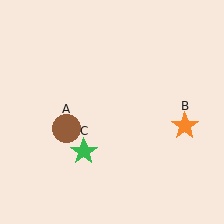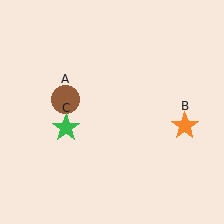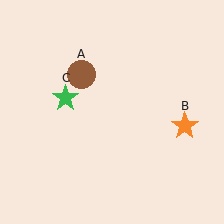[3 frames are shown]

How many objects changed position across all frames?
2 objects changed position: brown circle (object A), green star (object C).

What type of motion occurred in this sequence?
The brown circle (object A), green star (object C) rotated clockwise around the center of the scene.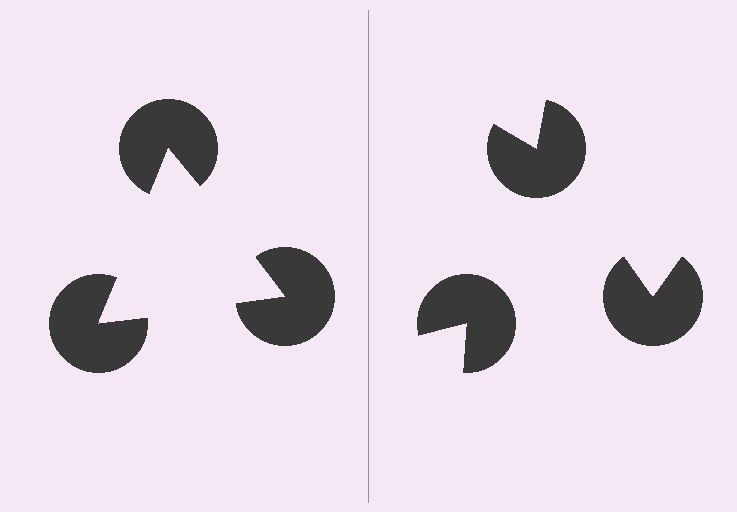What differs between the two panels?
The pac-man discs are positioned identically on both sides; only the wedge orientations differ. On the left they align to a triangle; on the right they are misaligned.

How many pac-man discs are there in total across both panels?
6 — 3 on each side.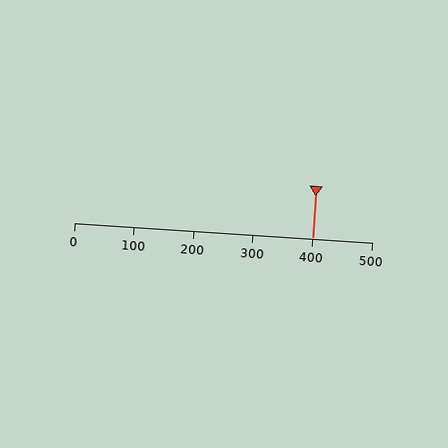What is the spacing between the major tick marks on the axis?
The major ticks are spaced 100 apart.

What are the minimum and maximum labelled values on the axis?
The axis runs from 0 to 500.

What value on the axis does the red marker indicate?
The marker indicates approximately 400.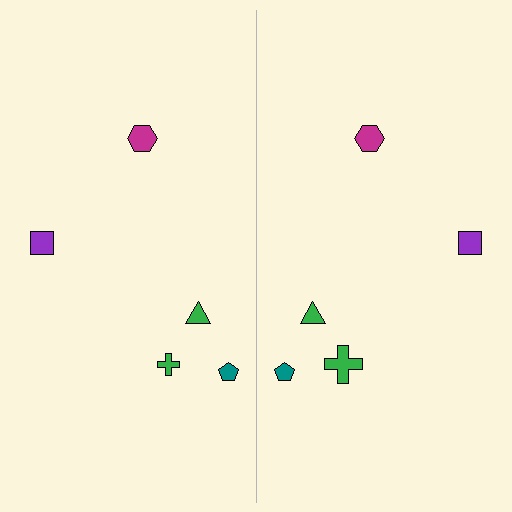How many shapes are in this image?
There are 10 shapes in this image.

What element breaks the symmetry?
The green cross on the right side has a different size than its mirror counterpart.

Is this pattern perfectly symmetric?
No, the pattern is not perfectly symmetric. The green cross on the right side has a different size than its mirror counterpart.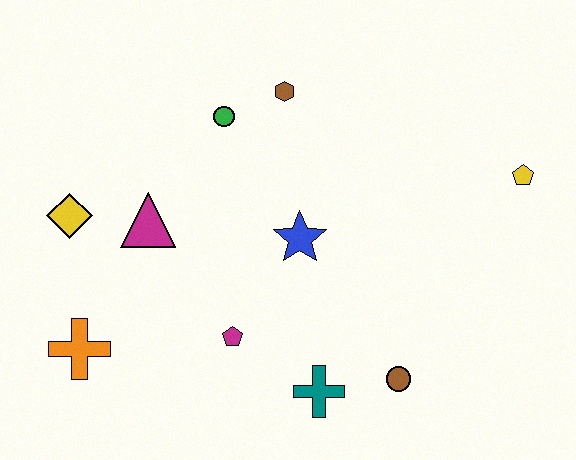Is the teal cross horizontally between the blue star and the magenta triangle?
No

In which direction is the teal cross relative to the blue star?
The teal cross is below the blue star.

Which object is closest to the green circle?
The brown hexagon is closest to the green circle.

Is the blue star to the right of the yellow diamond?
Yes